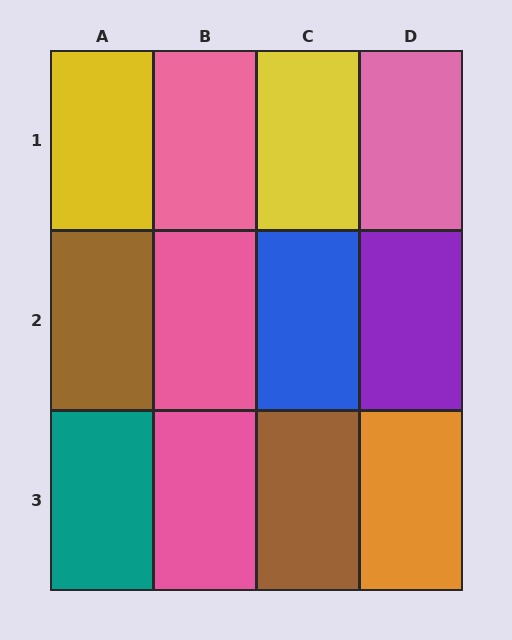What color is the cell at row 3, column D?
Orange.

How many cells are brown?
2 cells are brown.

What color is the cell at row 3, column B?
Pink.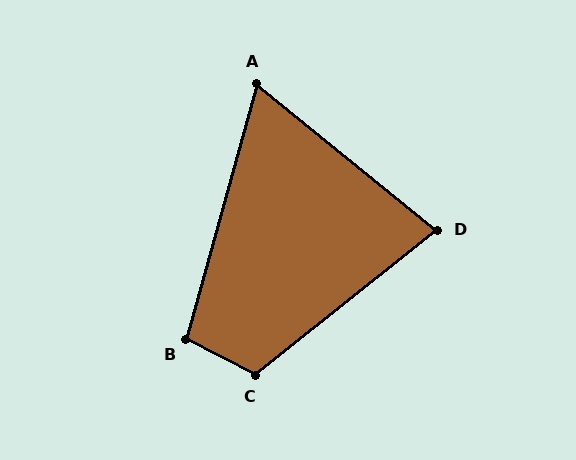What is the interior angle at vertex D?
Approximately 78 degrees (acute).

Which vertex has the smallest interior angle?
A, at approximately 67 degrees.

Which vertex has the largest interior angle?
C, at approximately 113 degrees.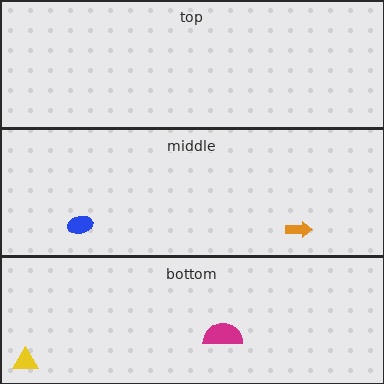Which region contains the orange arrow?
The middle region.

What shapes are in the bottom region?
The yellow triangle, the magenta semicircle.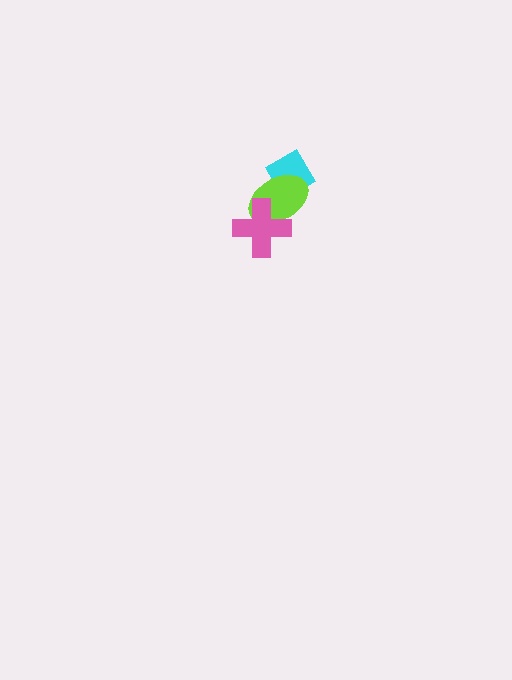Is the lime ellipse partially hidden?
Yes, it is partially covered by another shape.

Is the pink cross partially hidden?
No, no other shape covers it.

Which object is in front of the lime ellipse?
The pink cross is in front of the lime ellipse.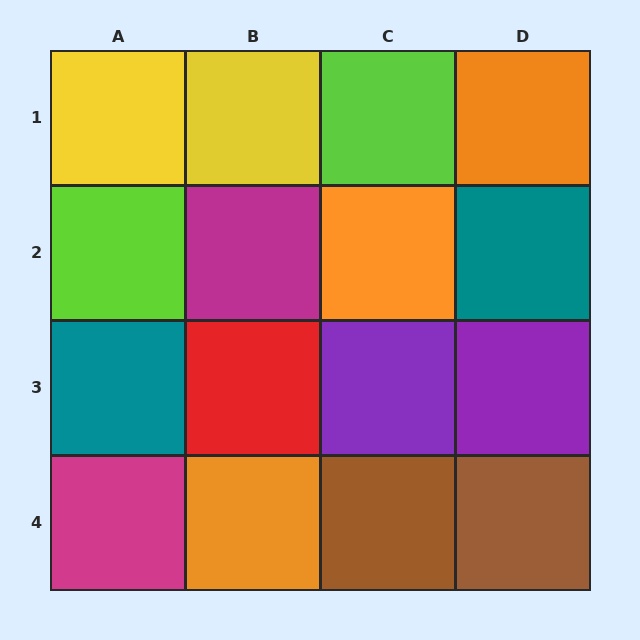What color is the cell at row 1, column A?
Yellow.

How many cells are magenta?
2 cells are magenta.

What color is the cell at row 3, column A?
Teal.